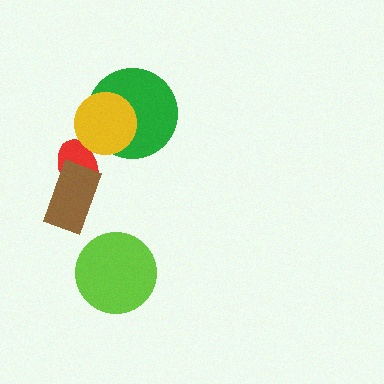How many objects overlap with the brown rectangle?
1 object overlaps with the brown rectangle.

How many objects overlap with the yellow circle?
2 objects overlap with the yellow circle.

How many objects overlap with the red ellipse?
2 objects overlap with the red ellipse.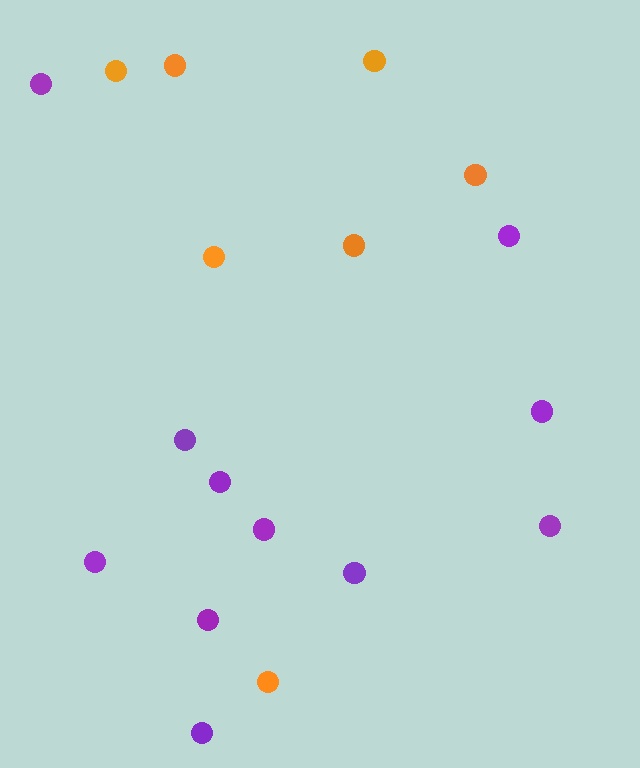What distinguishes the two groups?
There are 2 groups: one group of purple circles (11) and one group of orange circles (7).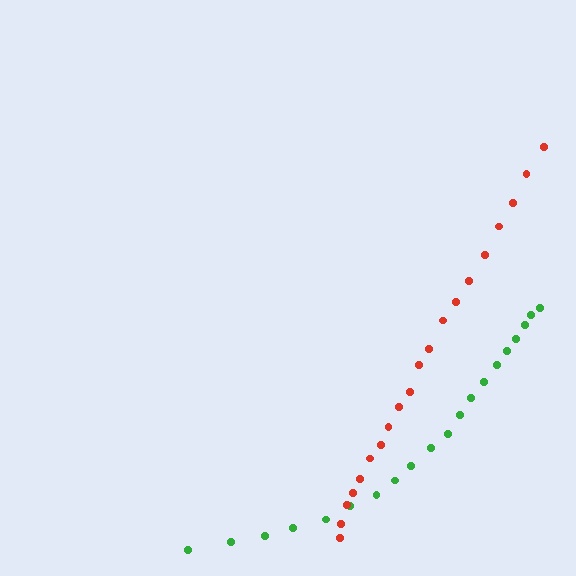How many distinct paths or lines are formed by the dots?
There are 2 distinct paths.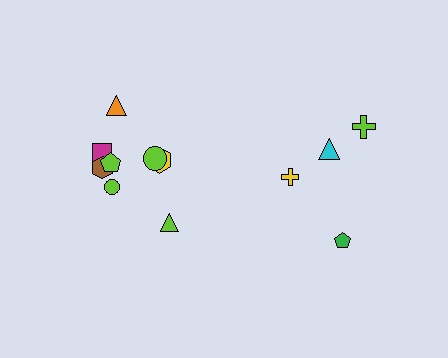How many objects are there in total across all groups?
There are 12 objects.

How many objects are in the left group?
There are 8 objects.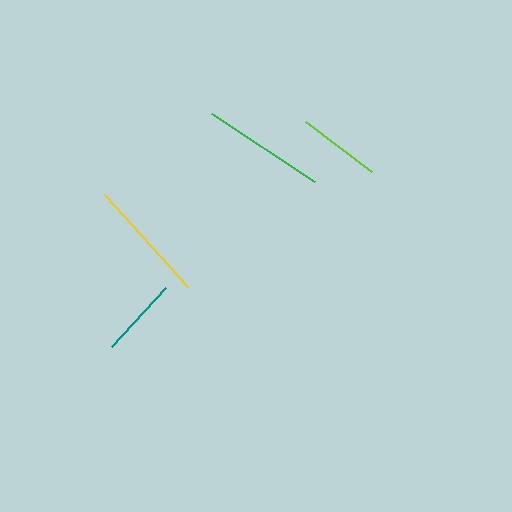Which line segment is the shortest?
The teal line is the shortest at approximately 81 pixels.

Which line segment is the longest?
The yellow line is the longest at approximately 124 pixels.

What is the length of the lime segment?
The lime segment is approximately 83 pixels long.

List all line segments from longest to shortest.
From longest to shortest: yellow, green, lime, teal.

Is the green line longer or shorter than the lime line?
The green line is longer than the lime line.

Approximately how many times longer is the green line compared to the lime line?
The green line is approximately 1.5 times the length of the lime line.